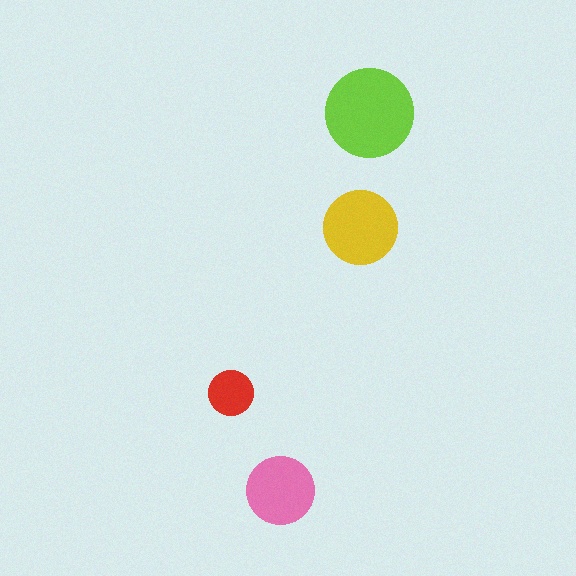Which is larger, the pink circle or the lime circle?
The lime one.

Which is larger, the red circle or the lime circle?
The lime one.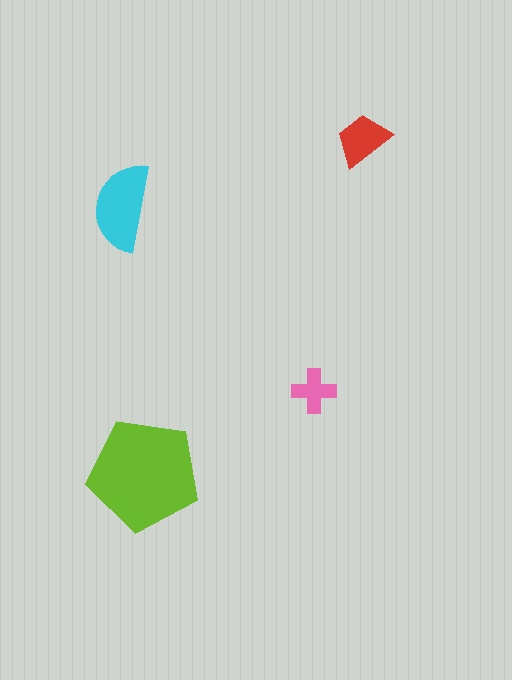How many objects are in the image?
There are 4 objects in the image.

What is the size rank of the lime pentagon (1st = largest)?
1st.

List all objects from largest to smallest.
The lime pentagon, the cyan semicircle, the red trapezoid, the pink cross.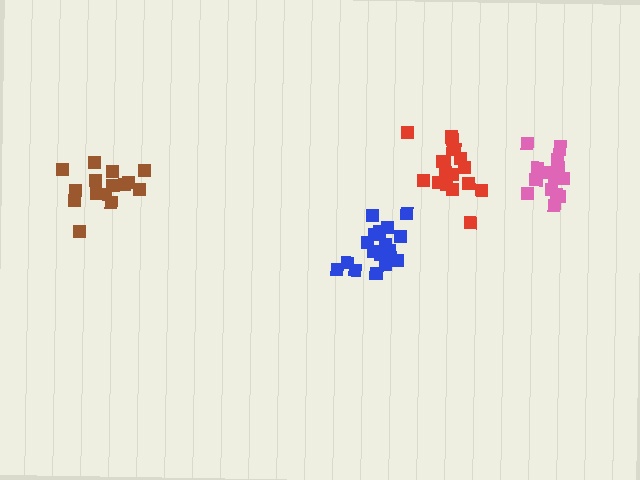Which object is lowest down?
The blue cluster is bottommost.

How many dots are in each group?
Group 1: 18 dots, Group 2: 15 dots, Group 3: 19 dots, Group 4: 16 dots (68 total).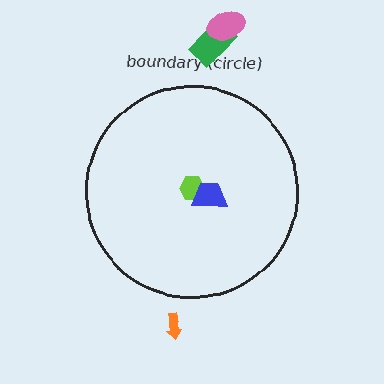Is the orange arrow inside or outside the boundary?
Outside.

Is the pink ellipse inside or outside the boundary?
Outside.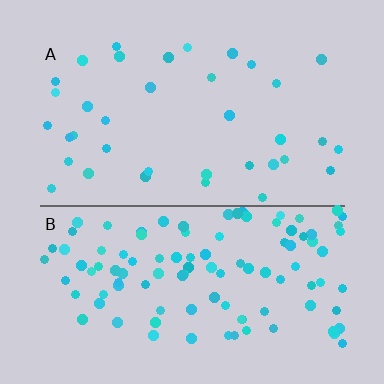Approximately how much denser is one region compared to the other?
Approximately 2.9× — region B over region A.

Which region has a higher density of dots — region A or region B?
B (the bottom).